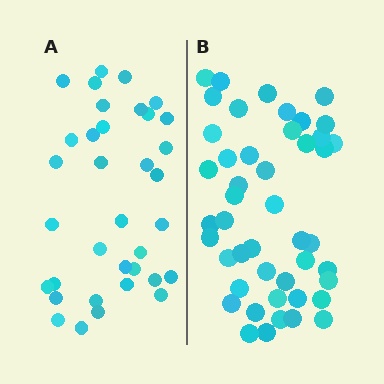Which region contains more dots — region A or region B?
Region B (the right region) has more dots.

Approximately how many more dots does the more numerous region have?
Region B has roughly 12 or so more dots than region A.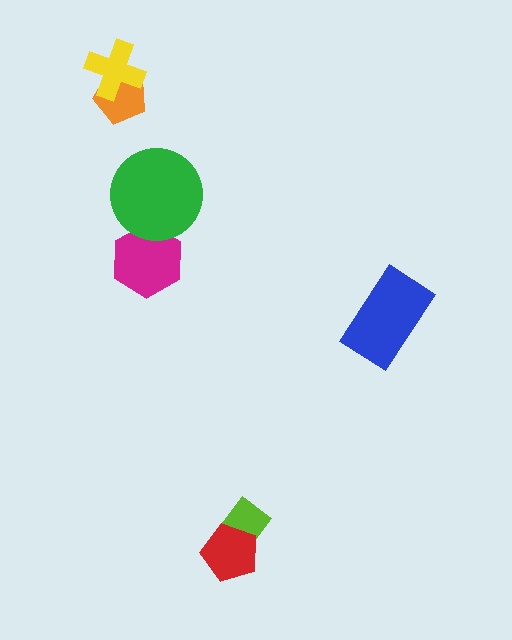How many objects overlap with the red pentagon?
1 object overlaps with the red pentagon.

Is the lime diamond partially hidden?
Yes, it is partially covered by another shape.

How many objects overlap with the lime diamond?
1 object overlaps with the lime diamond.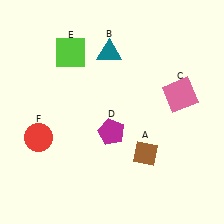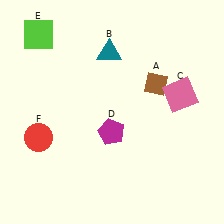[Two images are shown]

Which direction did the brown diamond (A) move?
The brown diamond (A) moved up.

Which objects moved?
The objects that moved are: the brown diamond (A), the lime square (E).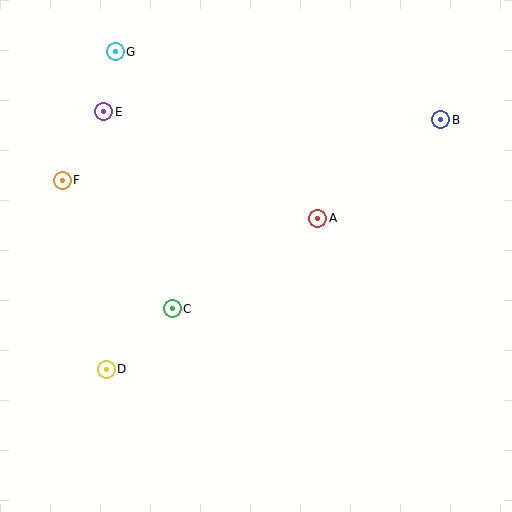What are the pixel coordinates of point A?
Point A is at (318, 218).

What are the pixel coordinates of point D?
Point D is at (106, 369).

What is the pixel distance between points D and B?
The distance between D and B is 417 pixels.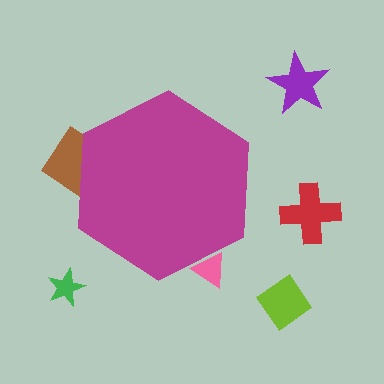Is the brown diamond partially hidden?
Yes, the brown diamond is partially hidden behind the magenta hexagon.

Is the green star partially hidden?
No, the green star is fully visible.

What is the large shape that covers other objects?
A magenta hexagon.